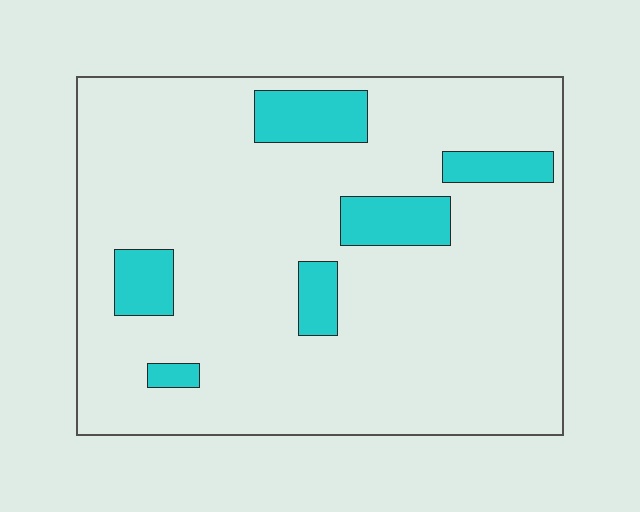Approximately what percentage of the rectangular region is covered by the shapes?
Approximately 15%.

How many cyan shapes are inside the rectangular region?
6.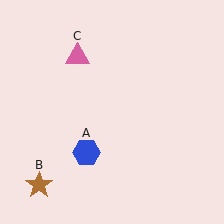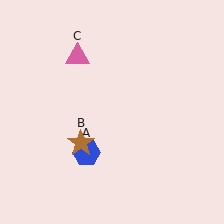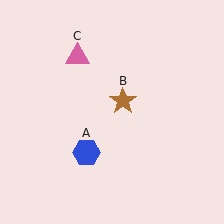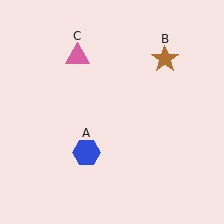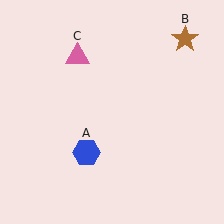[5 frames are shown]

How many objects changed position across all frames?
1 object changed position: brown star (object B).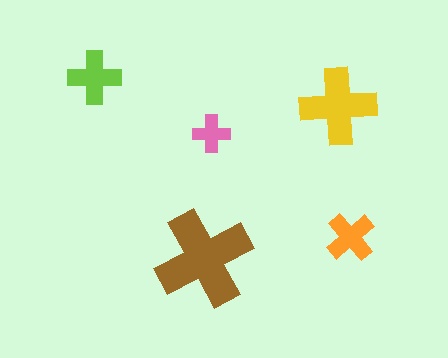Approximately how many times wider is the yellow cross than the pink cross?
About 2 times wider.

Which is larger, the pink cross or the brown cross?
The brown one.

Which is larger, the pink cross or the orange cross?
The orange one.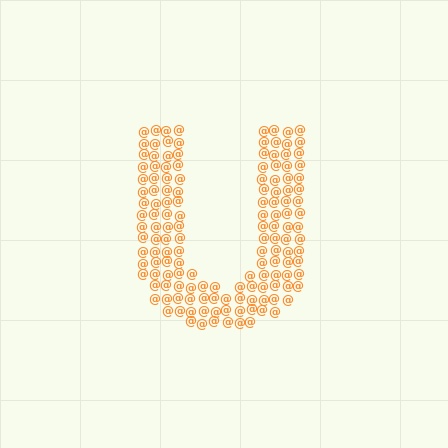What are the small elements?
The small elements are at signs.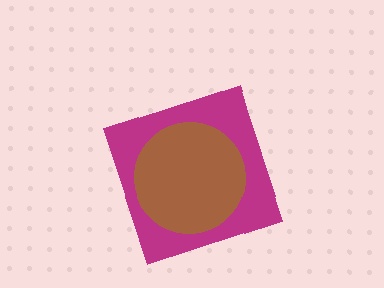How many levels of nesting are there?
2.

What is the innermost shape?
The brown circle.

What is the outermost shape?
The magenta diamond.